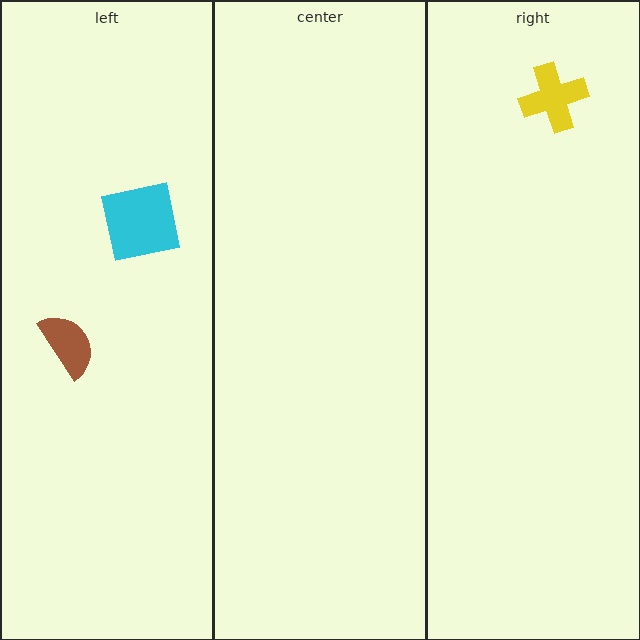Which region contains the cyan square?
The left region.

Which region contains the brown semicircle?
The left region.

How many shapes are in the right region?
1.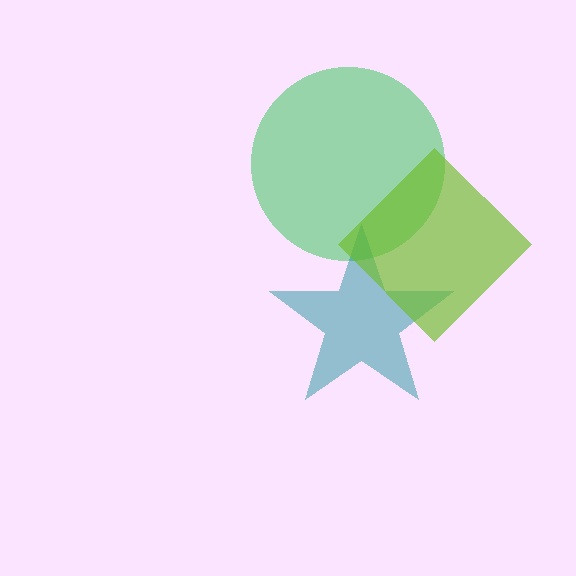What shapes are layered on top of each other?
The layered shapes are: a green circle, a teal star, a lime diamond.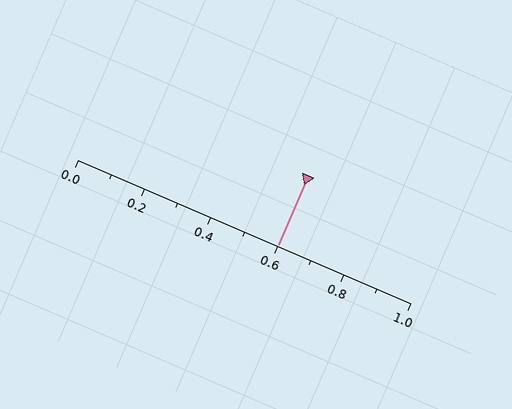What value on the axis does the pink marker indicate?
The marker indicates approximately 0.6.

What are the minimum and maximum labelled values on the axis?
The axis runs from 0.0 to 1.0.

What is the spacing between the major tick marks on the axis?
The major ticks are spaced 0.2 apart.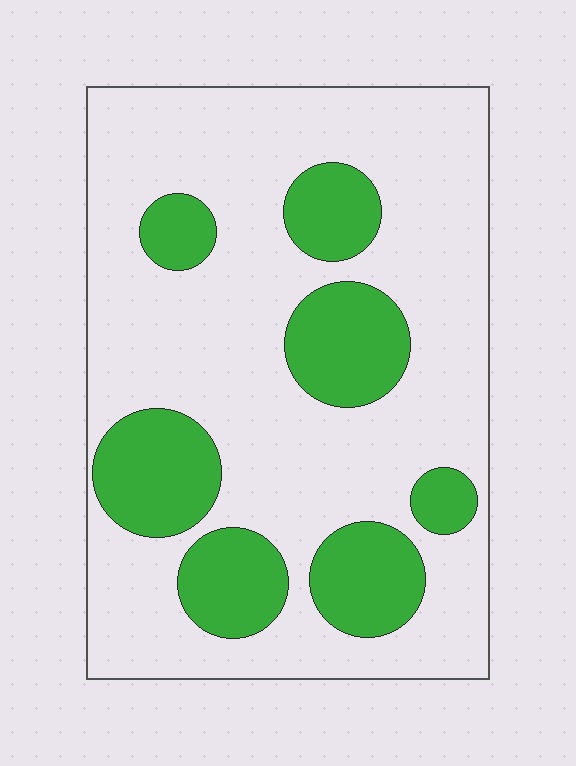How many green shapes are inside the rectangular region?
7.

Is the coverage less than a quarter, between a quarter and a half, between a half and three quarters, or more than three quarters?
Between a quarter and a half.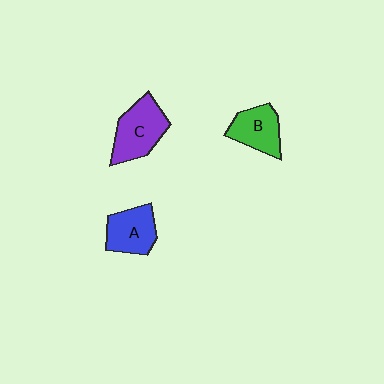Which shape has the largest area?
Shape C (purple).